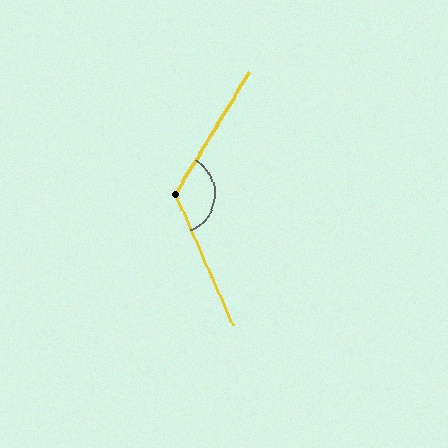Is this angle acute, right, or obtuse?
It is obtuse.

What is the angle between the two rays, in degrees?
Approximately 125 degrees.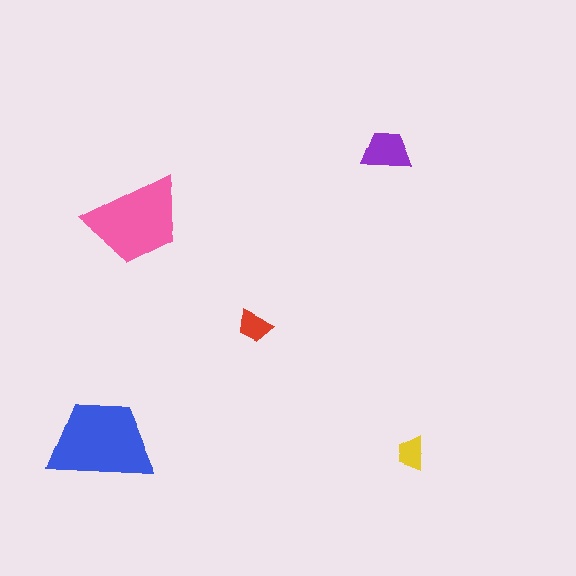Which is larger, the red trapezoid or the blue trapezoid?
The blue one.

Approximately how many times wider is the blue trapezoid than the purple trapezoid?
About 2 times wider.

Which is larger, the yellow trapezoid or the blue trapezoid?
The blue one.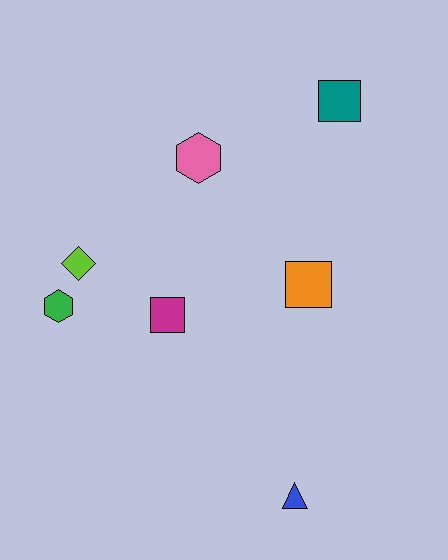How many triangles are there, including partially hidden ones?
There is 1 triangle.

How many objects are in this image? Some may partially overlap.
There are 7 objects.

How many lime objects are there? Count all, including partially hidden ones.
There is 1 lime object.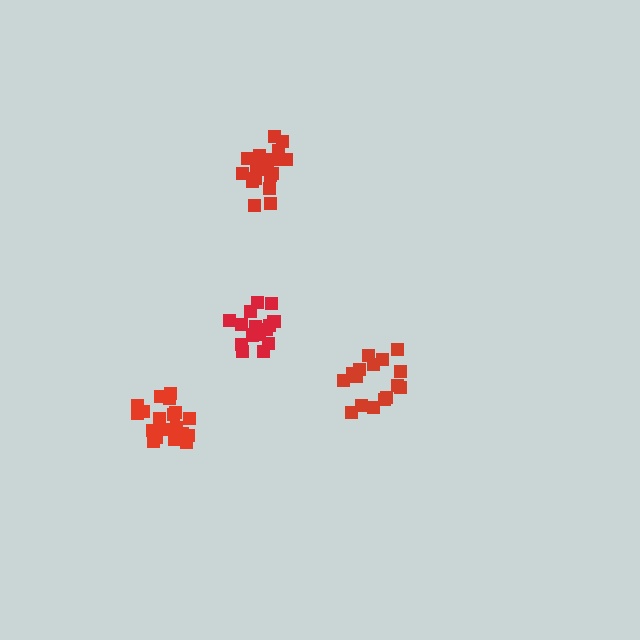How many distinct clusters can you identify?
There are 4 distinct clusters.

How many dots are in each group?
Group 1: 16 dots, Group 2: 18 dots, Group 3: 16 dots, Group 4: 20 dots (70 total).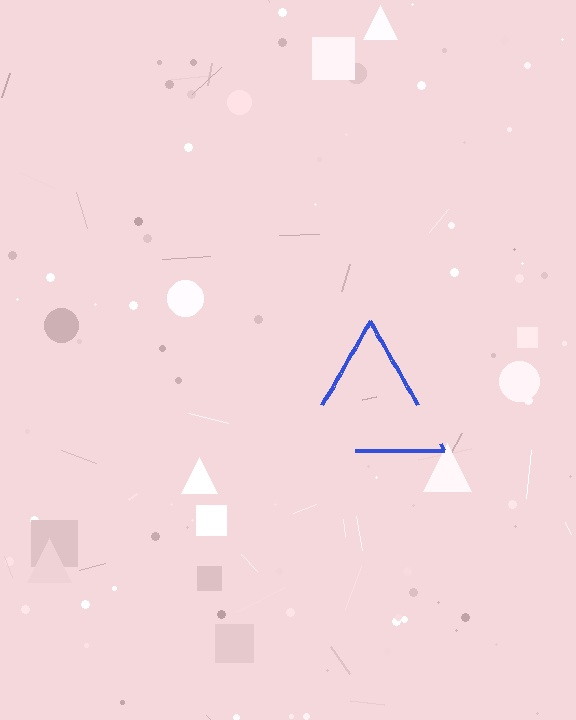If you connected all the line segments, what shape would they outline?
They would outline a triangle.